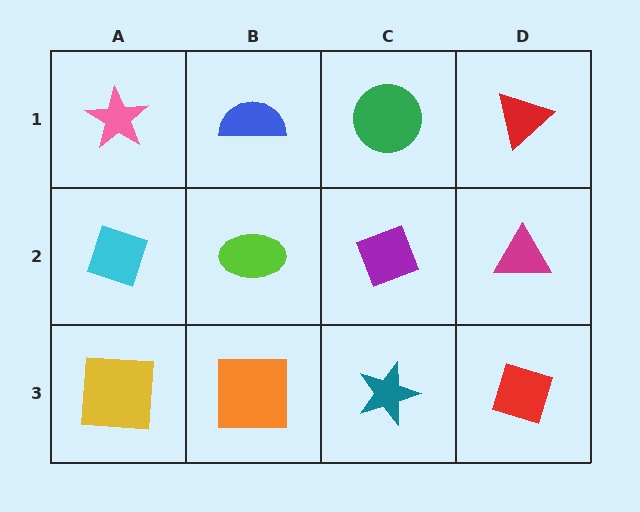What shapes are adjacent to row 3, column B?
A lime ellipse (row 2, column B), a yellow square (row 3, column A), a teal star (row 3, column C).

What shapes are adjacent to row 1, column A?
A cyan diamond (row 2, column A), a blue semicircle (row 1, column B).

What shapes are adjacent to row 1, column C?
A purple diamond (row 2, column C), a blue semicircle (row 1, column B), a red triangle (row 1, column D).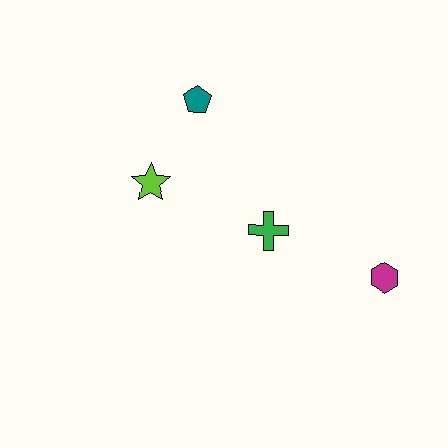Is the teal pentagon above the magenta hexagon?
Yes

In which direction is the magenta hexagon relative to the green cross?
The magenta hexagon is to the right of the green cross.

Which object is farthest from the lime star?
The magenta hexagon is farthest from the lime star.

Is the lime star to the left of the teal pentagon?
Yes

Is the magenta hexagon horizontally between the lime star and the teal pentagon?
No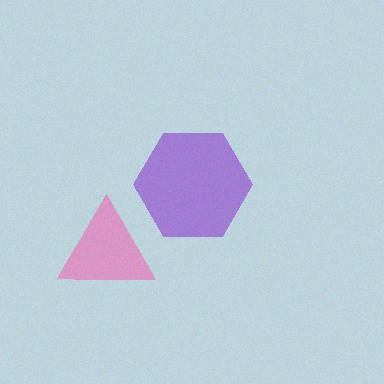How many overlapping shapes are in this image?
There are 2 overlapping shapes in the image.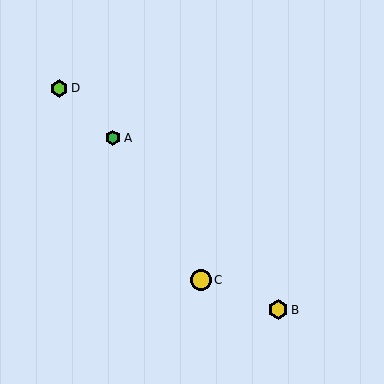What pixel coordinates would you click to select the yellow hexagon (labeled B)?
Click at (278, 310) to select the yellow hexagon B.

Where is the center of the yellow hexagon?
The center of the yellow hexagon is at (278, 310).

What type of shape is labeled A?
Shape A is a green hexagon.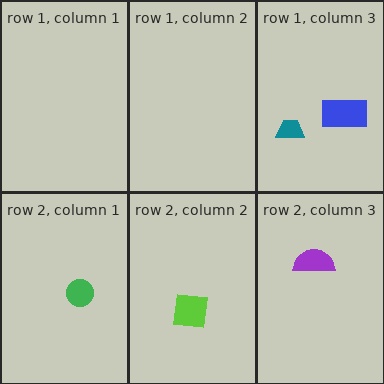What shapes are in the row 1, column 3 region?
The blue rectangle, the teal trapezoid.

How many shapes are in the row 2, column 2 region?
1.